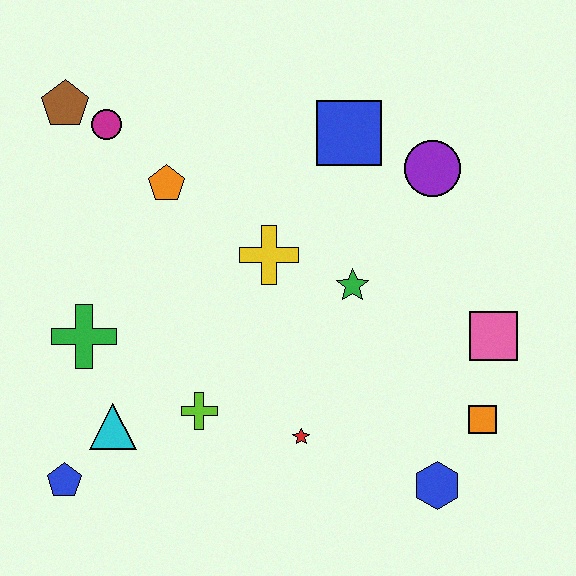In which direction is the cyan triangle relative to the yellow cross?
The cyan triangle is below the yellow cross.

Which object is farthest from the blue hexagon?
The brown pentagon is farthest from the blue hexagon.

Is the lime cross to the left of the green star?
Yes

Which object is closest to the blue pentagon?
The cyan triangle is closest to the blue pentagon.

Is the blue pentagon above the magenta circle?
No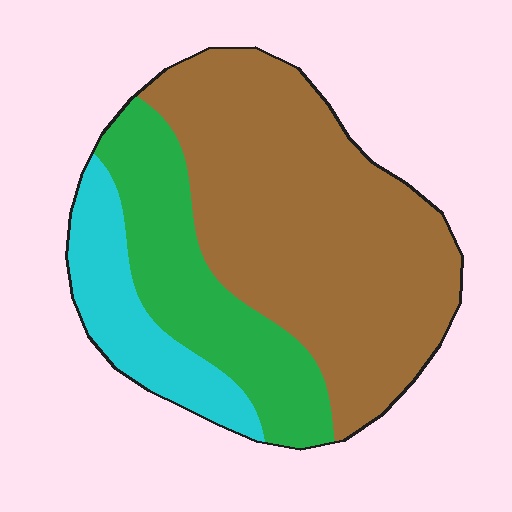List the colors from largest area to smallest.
From largest to smallest: brown, green, cyan.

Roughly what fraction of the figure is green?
Green covers about 25% of the figure.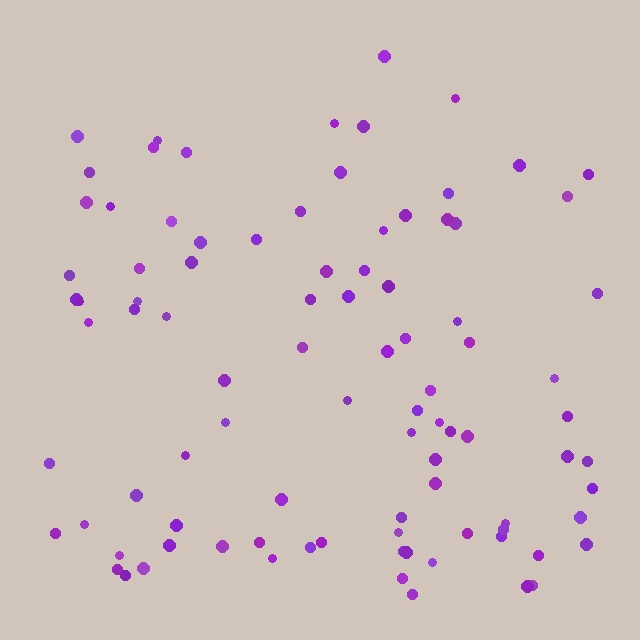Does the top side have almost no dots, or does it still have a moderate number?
Still a moderate number, just noticeably fewer than the bottom.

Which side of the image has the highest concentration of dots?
The bottom.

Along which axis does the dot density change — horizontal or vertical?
Vertical.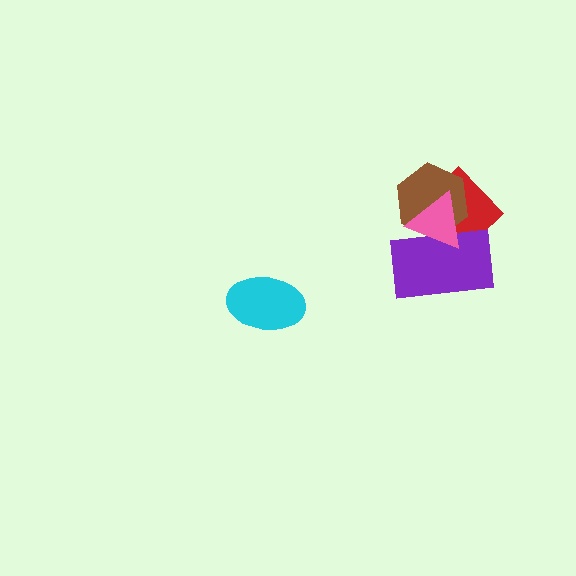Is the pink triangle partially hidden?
No, no other shape covers it.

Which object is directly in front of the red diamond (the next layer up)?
The brown hexagon is directly in front of the red diamond.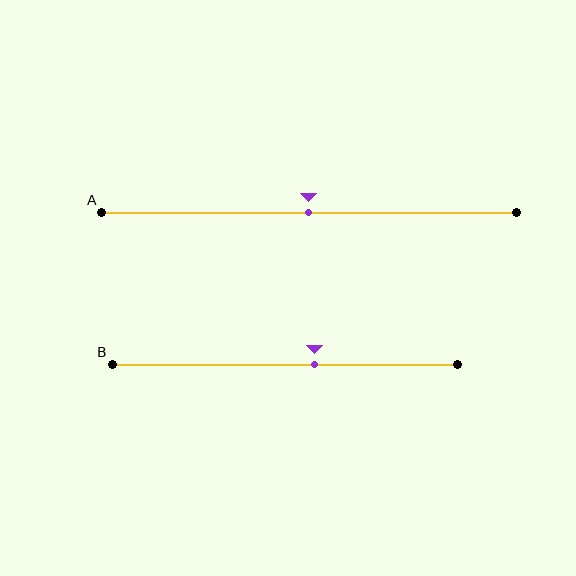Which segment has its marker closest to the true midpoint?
Segment A has its marker closest to the true midpoint.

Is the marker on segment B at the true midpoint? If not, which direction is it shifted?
No, the marker on segment B is shifted to the right by about 9% of the segment length.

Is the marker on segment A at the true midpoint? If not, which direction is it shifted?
Yes, the marker on segment A is at the true midpoint.